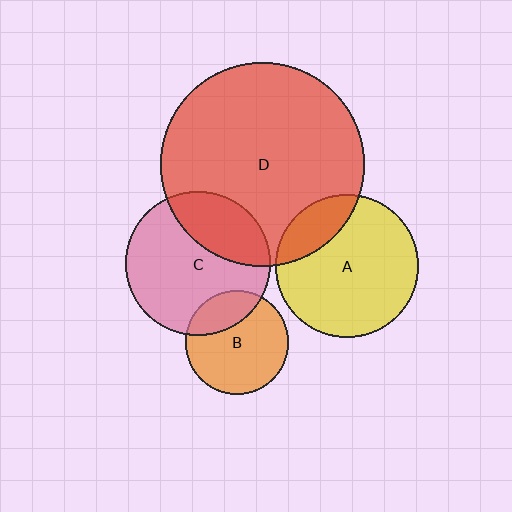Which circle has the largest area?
Circle D (red).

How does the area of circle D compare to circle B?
Approximately 3.9 times.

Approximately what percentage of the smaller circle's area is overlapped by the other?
Approximately 25%.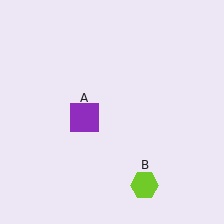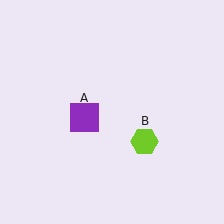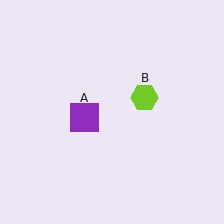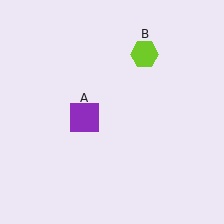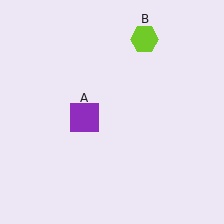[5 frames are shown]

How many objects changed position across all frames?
1 object changed position: lime hexagon (object B).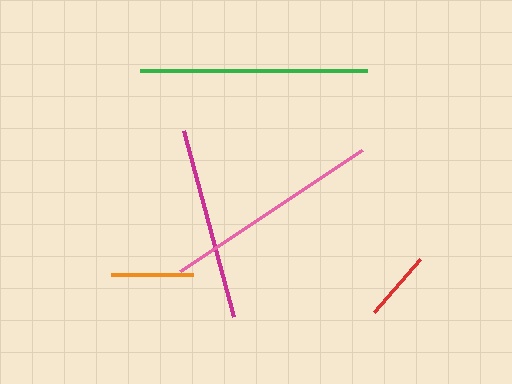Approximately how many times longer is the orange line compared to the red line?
The orange line is approximately 1.2 times the length of the red line.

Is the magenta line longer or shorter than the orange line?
The magenta line is longer than the orange line.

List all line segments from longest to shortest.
From longest to shortest: green, pink, magenta, orange, red.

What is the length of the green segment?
The green segment is approximately 227 pixels long.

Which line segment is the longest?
The green line is the longest at approximately 227 pixels.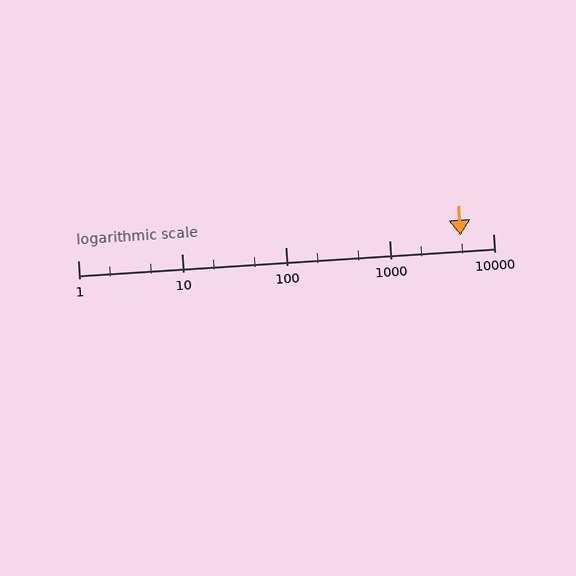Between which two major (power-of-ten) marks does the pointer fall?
The pointer is between 1000 and 10000.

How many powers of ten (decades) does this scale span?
The scale spans 4 decades, from 1 to 10000.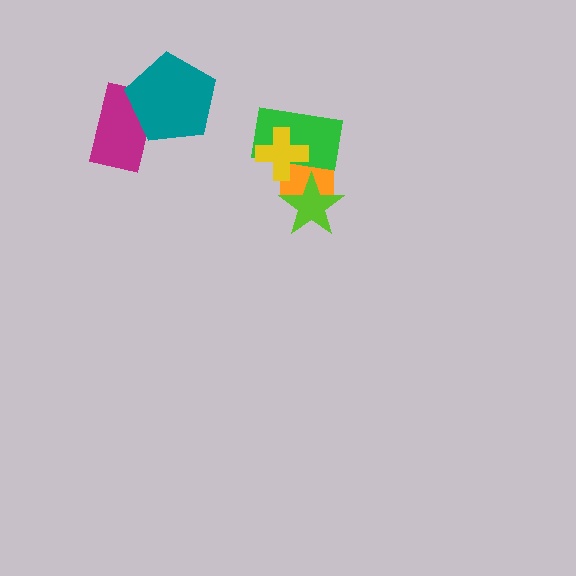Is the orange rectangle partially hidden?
Yes, it is partially covered by another shape.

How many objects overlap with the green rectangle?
3 objects overlap with the green rectangle.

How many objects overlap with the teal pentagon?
1 object overlaps with the teal pentagon.